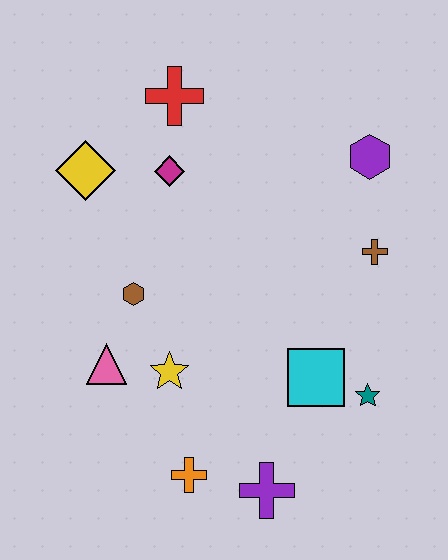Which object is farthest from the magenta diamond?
The purple cross is farthest from the magenta diamond.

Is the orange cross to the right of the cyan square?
No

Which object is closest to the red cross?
The magenta diamond is closest to the red cross.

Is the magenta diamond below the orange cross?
No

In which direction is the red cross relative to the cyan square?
The red cross is above the cyan square.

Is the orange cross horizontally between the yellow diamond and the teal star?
Yes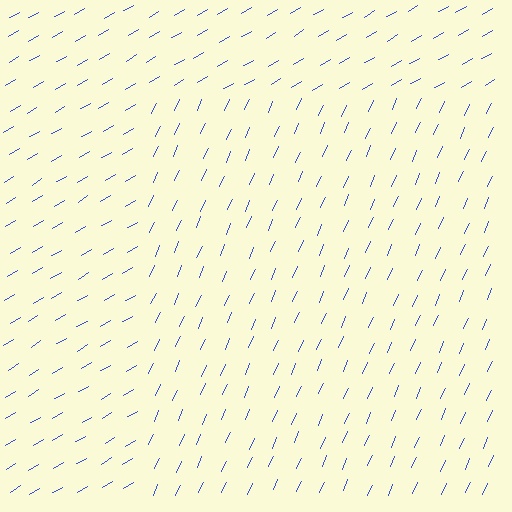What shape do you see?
I see a rectangle.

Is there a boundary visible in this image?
Yes, there is a texture boundary formed by a change in line orientation.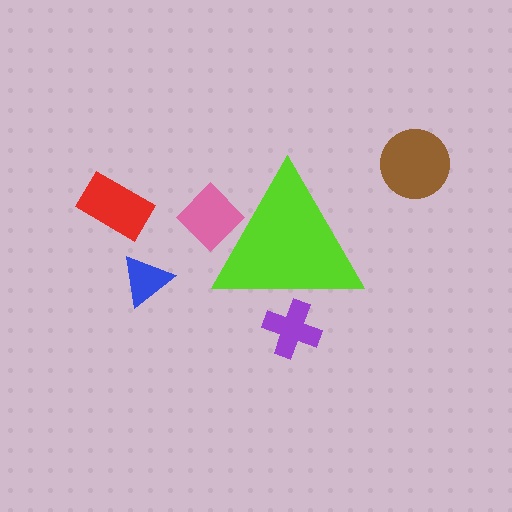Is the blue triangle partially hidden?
No, the blue triangle is fully visible.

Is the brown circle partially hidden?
No, the brown circle is fully visible.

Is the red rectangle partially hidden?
No, the red rectangle is fully visible.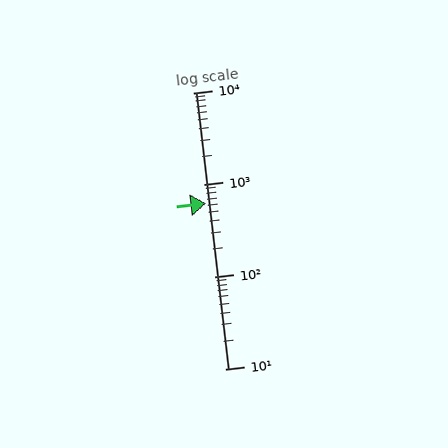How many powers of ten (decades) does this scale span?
The scale spans 3 decades, from 10 to 10000.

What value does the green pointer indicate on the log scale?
The pointer indicates approximately 620.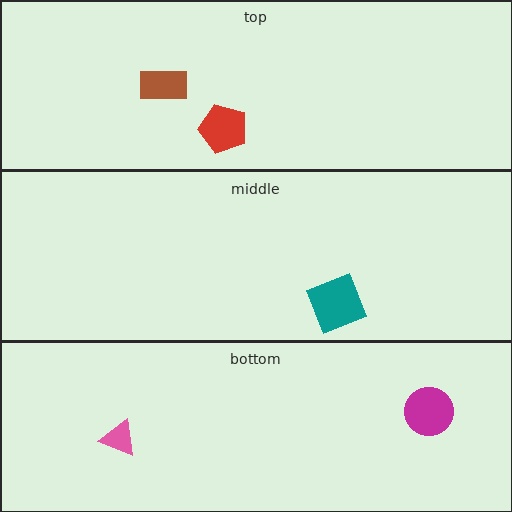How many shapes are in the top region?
2.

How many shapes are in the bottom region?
2.